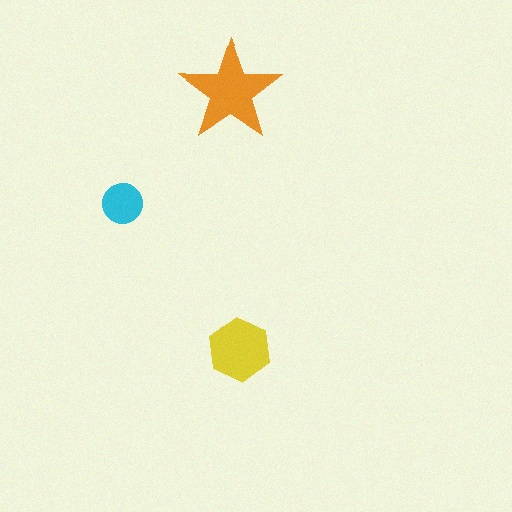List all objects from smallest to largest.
The cyan circle, the yellow hexagon, the orange star.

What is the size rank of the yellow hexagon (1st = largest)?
2nd.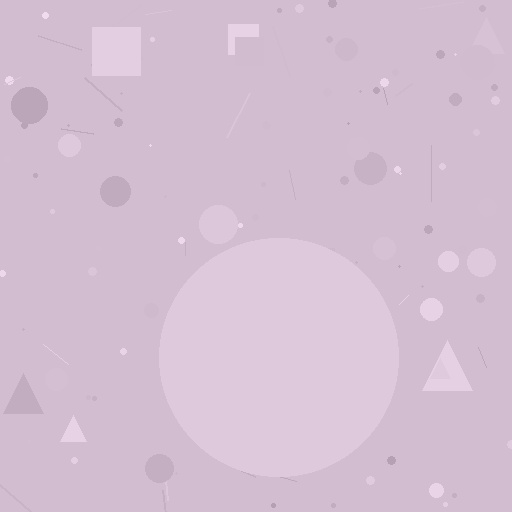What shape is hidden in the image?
A circle is hidden in the image.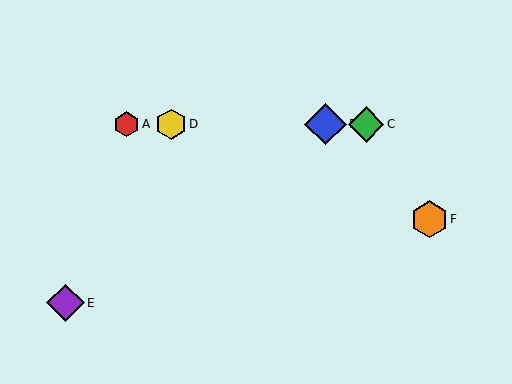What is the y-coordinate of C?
Object C is at y≈124.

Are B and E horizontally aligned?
No, B is at y≈124 and E is at y≈303.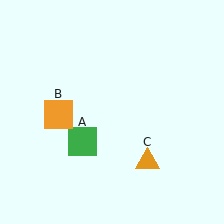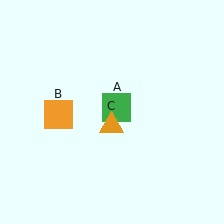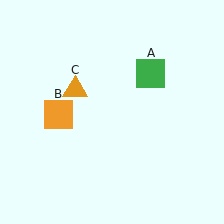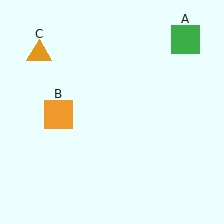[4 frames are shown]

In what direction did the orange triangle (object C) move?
The orange triangle (object C) moved up and to the left.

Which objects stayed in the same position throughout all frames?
Orange square (object B) remained stationary.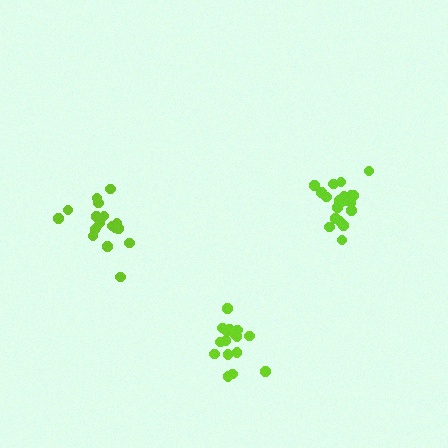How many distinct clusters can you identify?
There are 3 distinct clusters.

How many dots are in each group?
Group 1: 16 dots, Group 2: 18 dots, Group 3: 20 dots (54 total).